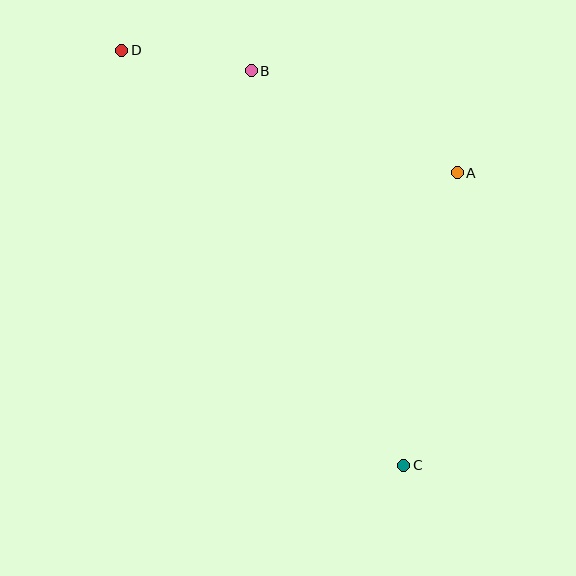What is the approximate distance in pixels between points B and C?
The distance between B and C is approximately 423 pixels.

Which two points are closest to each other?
Points B and D are closest to each other.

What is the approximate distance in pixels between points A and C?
The distance between A and C is approximately 297 pixels.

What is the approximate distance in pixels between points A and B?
The distance between A and B is approximately 230 pixels.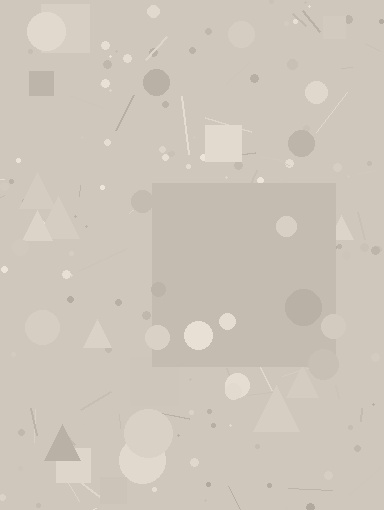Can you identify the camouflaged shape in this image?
The camouflaged shape is a square.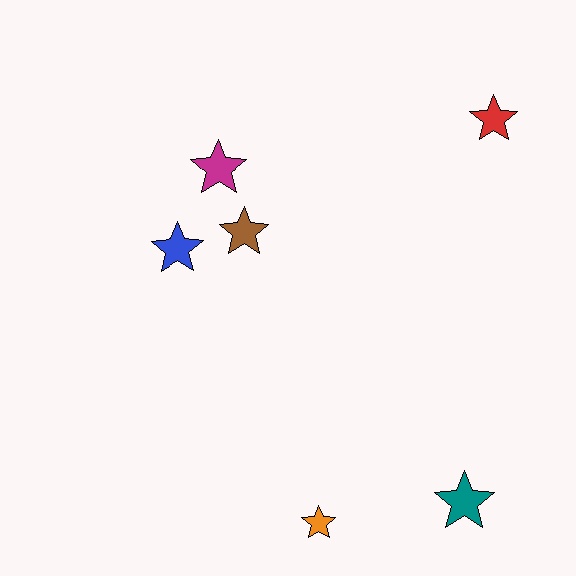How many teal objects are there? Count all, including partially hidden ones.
There is 1 teal object.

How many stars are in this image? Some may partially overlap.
There are 6 stars.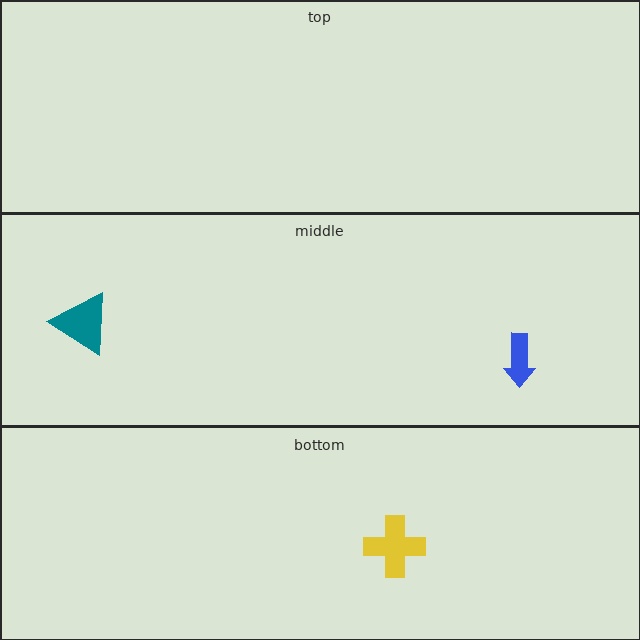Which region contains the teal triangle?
The middle region.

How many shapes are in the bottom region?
1.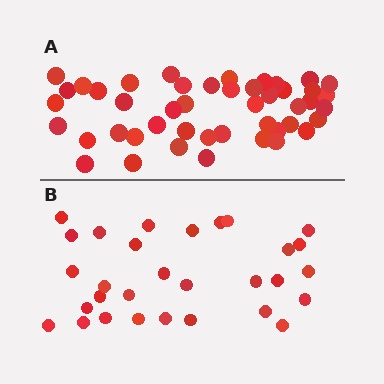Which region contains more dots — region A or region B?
Region A (the top region) has more dots.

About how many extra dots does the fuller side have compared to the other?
Region A has approximately 15 more dots than region B.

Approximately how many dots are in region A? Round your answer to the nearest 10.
About 50 dots. (The exact count is 46, which rounds to 50.)